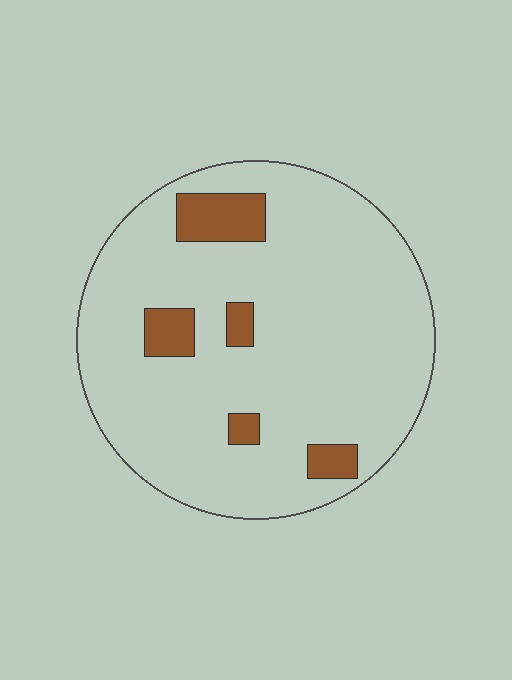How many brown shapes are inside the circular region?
5.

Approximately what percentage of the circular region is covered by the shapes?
Approximately 10%.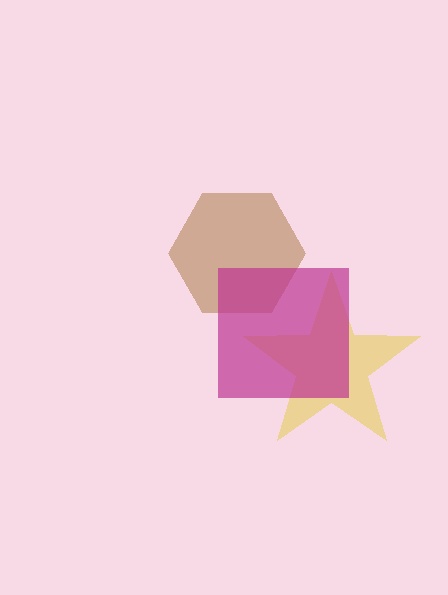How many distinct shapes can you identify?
There are 3 distinct shapes: a yellow star, a brown hexagon, a magenta square.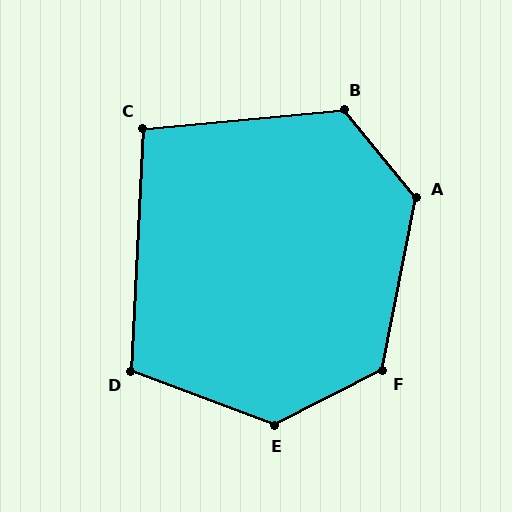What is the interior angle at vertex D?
Approximately 108 degrees (obtuse).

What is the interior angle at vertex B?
Approximately 124 degrees (obtuse).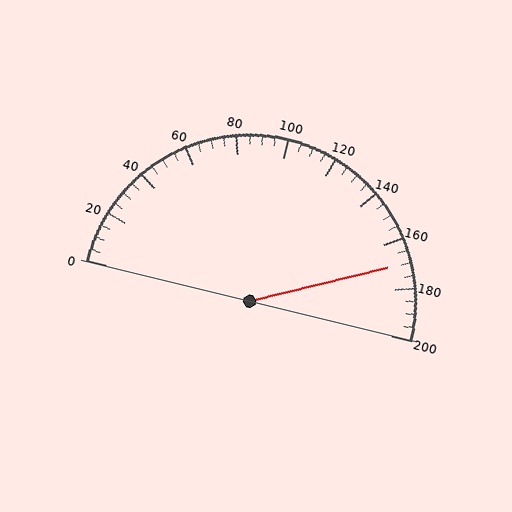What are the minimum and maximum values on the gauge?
The gauge ranges from 0 to 200.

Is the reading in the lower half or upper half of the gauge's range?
The reading is in the upper half of the range (0 to 200).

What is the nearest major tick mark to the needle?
The nearest major tick mark is 160.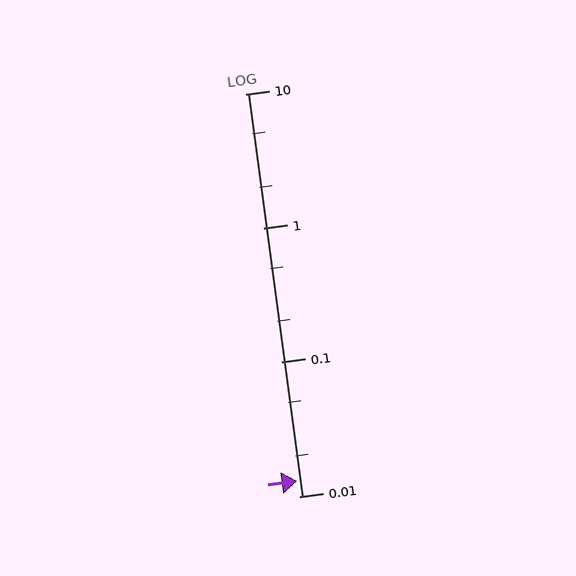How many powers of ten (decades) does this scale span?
The scale spans 3 decades, from 0.01 to 10.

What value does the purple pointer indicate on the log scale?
The pointer indicates approximately 0.013.